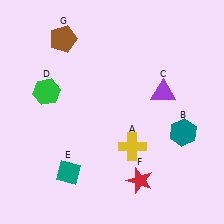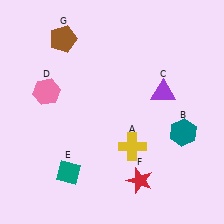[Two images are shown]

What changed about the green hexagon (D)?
In Image 1, D is green. In Image 2, it changed to pink.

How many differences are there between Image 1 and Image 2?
There is 1 difference between the two images.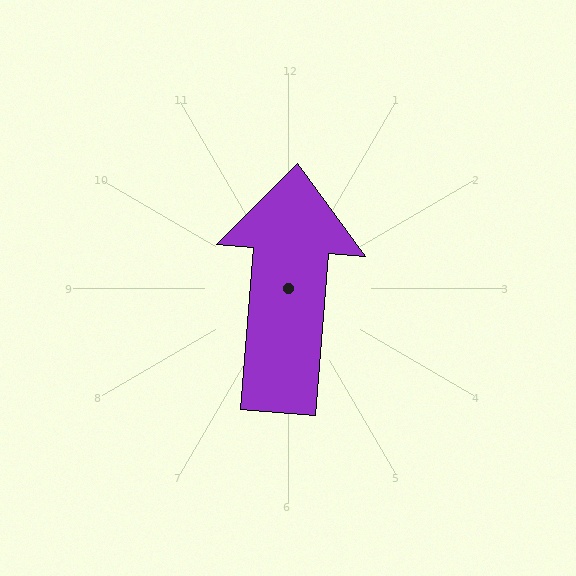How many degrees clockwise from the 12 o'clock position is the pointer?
Approximately 5 degrees.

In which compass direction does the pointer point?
North.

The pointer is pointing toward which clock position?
Roughly 12 o'clock.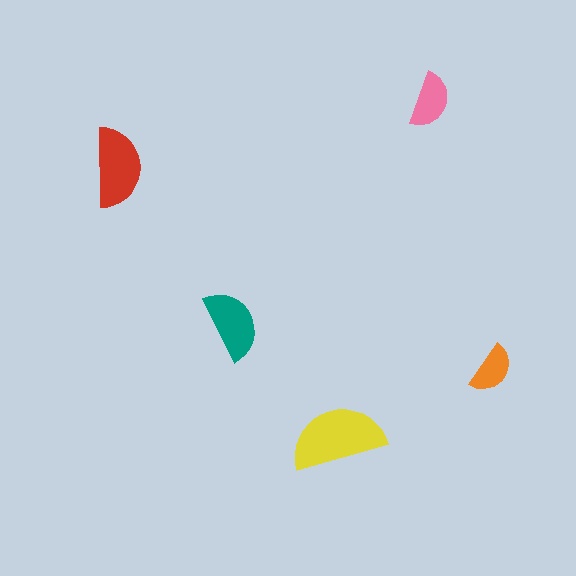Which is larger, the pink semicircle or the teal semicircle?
The teal one.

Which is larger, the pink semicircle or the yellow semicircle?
The yellow one.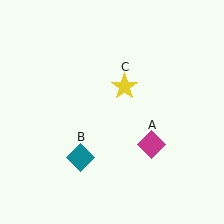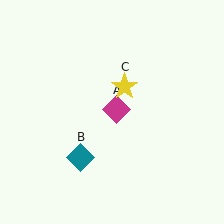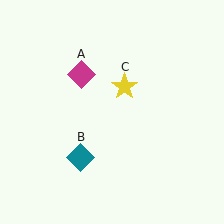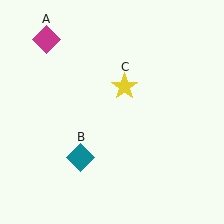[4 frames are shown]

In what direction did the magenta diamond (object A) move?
The magenta diamond (object A) moved up and to the left.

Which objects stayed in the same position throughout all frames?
Teal diamond (object B) and yellow star (object C) remained stationary.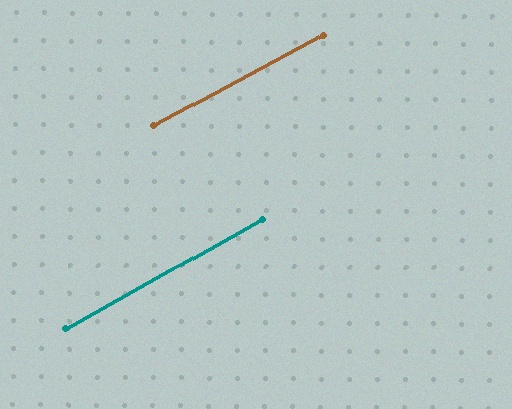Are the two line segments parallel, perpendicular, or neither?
Parallel — their directions differ by only 1.0°.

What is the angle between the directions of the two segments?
Approximately 1 degree.